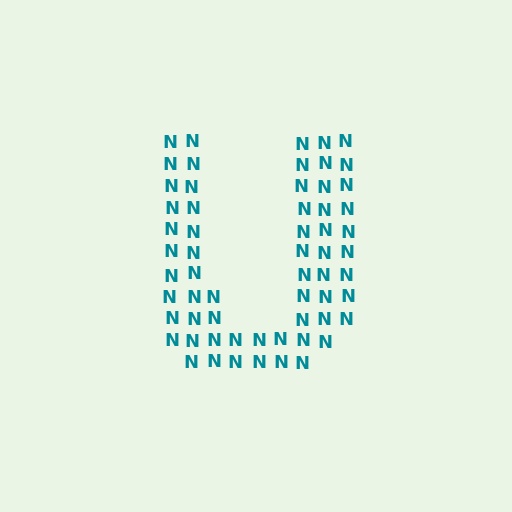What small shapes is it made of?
It is made of small letter N's.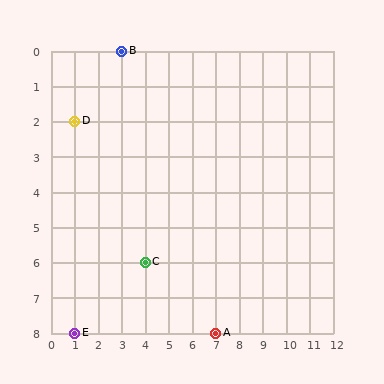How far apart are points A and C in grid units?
Points A and C are 3 columns and 2 rows apart (about 3.6 grid units diagonally).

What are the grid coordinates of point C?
Point C is at grid coordinates (4, 6).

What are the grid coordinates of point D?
Point D is at grid coordinates (1, 2).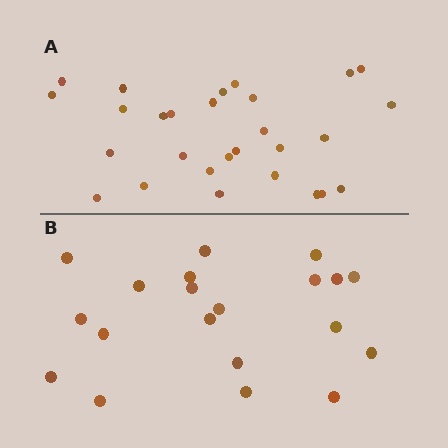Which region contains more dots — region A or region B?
Region A (the top region) has more dots.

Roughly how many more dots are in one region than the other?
Region A has roughly 8 or so more dots than region B.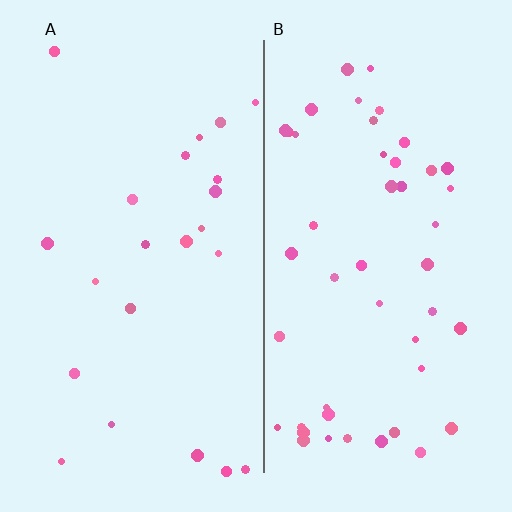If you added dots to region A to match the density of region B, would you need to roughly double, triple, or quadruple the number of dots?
Approximately double.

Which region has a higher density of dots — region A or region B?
B (the right).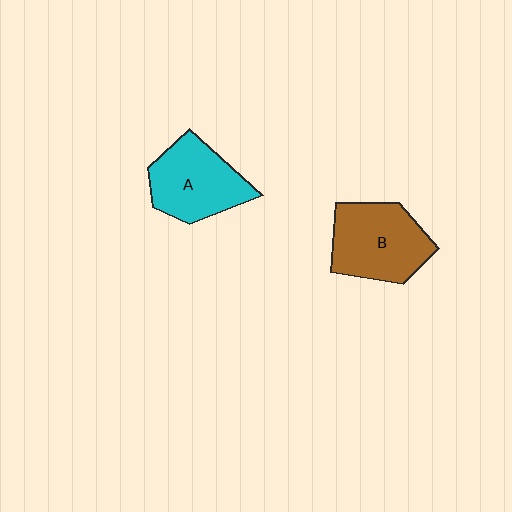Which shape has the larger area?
Shape B (brown).